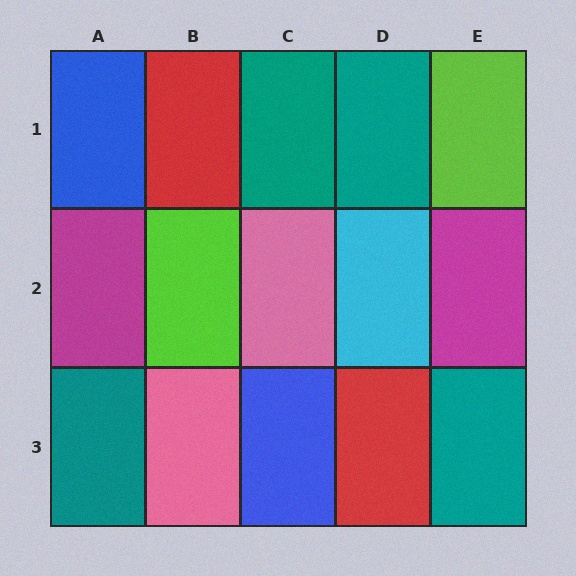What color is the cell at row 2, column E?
Magenta.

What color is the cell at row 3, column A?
Teal.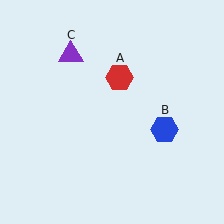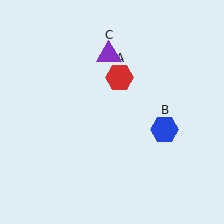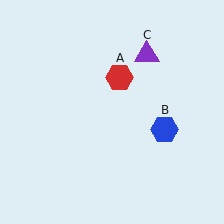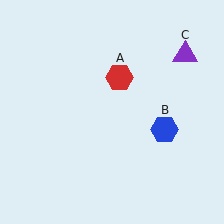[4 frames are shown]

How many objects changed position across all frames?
1 object changed position: purple triangle (object C).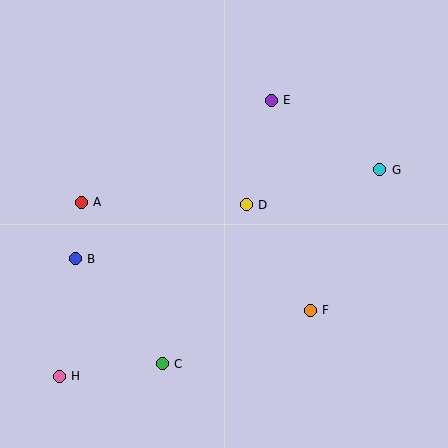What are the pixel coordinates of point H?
Point H is at (59, 376).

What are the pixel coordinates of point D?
Point D is at (246, 205).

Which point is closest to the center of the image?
Point D at (246, 205) is closest to the center.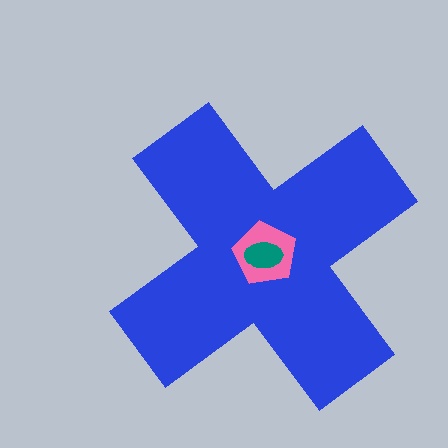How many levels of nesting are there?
3.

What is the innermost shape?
The teal ellipse.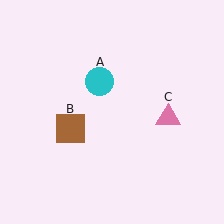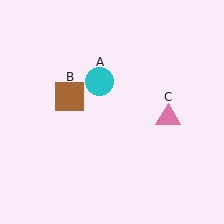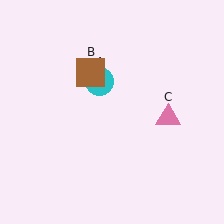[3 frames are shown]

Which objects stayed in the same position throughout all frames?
Cyan circle (object A) and pink triangle (object C) remained stationary.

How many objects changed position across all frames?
1 object changed position: brown square (object B).